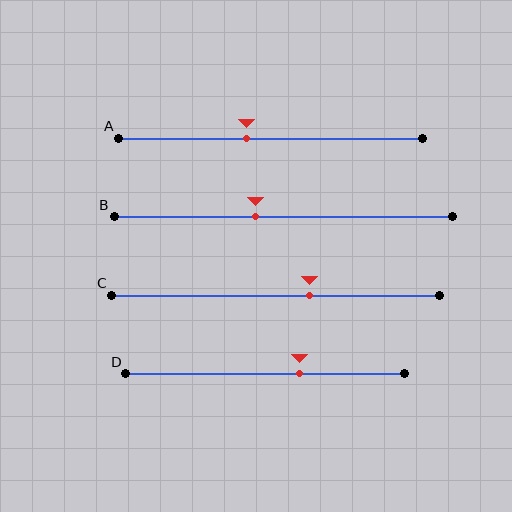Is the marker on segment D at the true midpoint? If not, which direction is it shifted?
No, the marker on segment D is shifted to the right by about 12% of the segment length.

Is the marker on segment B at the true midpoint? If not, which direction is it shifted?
No, the marker on segment B is shifted to the left by about 8% of the segment length.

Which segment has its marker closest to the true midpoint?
Segment A has its marker closest to the true midpoint.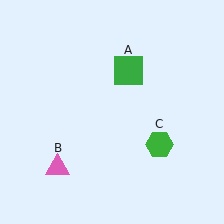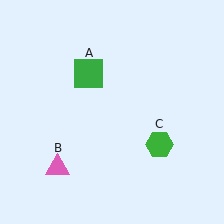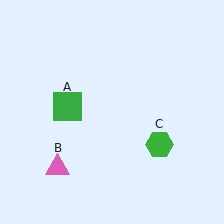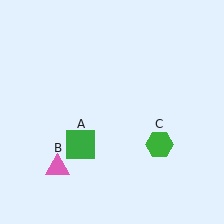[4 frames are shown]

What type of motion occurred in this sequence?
The green square (object A) rotated counterclockwise around the center of the scene.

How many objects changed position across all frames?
1 object changed position: green square (object A).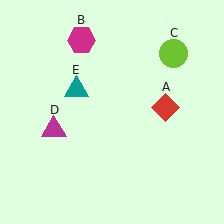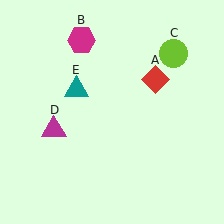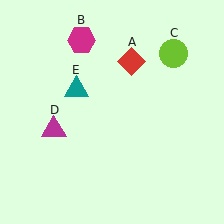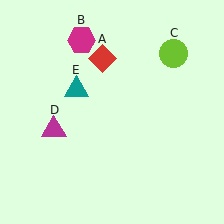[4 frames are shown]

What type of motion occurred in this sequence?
The red diamond (object A) rotated counterclockwise around the center of the scene.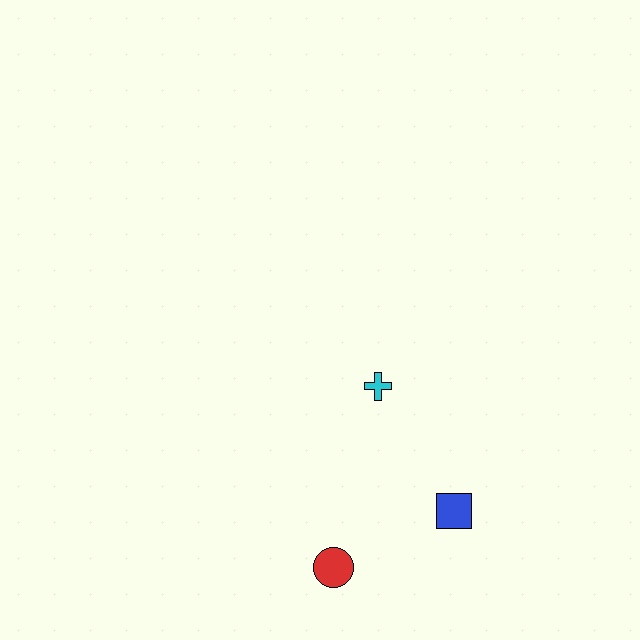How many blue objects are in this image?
There is 1 blue object.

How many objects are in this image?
There are 3 objects.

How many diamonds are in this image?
There are no diamonds.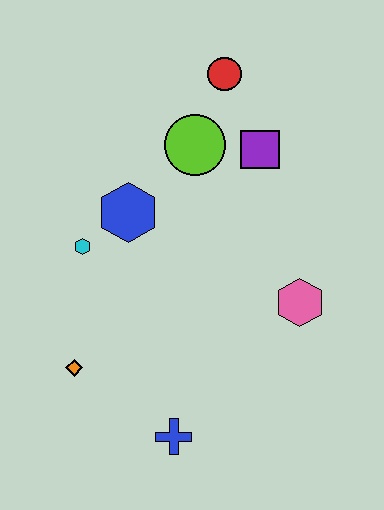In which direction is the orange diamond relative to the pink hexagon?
The orange diamond is to the left of the pink hexagon.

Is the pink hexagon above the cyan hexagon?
No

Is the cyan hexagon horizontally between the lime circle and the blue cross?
No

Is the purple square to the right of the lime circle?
Yes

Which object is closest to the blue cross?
The orange diamond is closest to the blue cross.